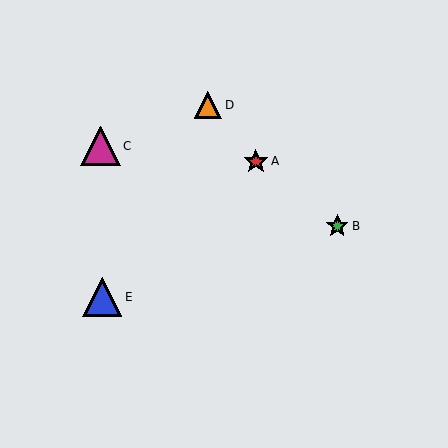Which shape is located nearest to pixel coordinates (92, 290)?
The blue triangle (labeled E) at (102, 297) is nearest to that location.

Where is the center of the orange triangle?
The center of the orange triangle is at (208, 105).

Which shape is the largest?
The magenta triangle (labeled C) is the largest.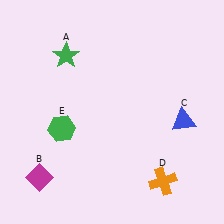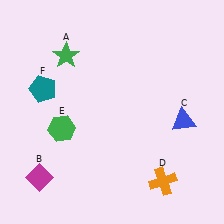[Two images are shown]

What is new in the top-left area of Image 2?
A teal pentagon (F) was added in the top-left area of Image 2.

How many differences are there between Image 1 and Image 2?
There is 1 difference between the two images.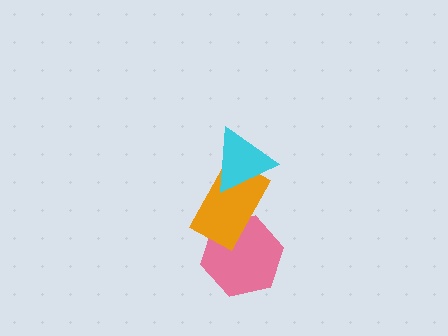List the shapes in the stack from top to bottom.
From top to bottom: the cyan triangle, the orange rectangle, the pink hexagon.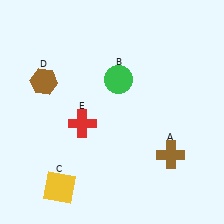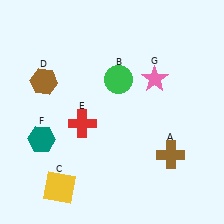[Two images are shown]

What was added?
A teal hexagon (F), a pink star (G) were added in Image 2.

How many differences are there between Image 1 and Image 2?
There are 2 differences between the two images.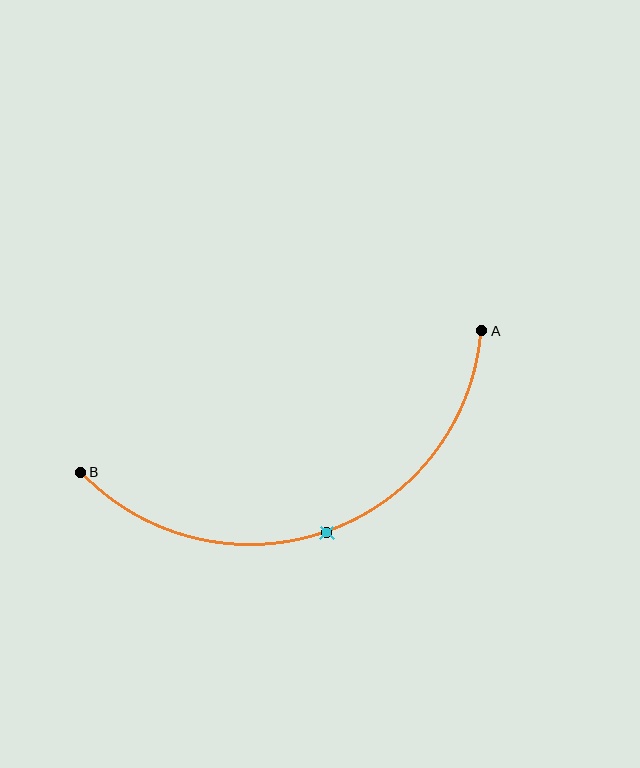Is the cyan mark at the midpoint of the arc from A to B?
Yes. The cyan mark lies on the arc at equal arc-length from both A and B — it is the arc midpoint.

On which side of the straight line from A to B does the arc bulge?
The arc bulges below the straight line connecting A and B.